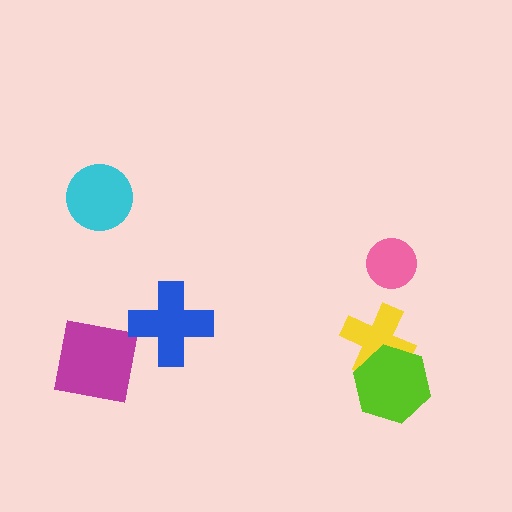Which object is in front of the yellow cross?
The lime hexagon is in front of the yellow cross.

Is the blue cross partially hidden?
No, no other shape covers it.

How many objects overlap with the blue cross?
0 objects overlap with the blue cross.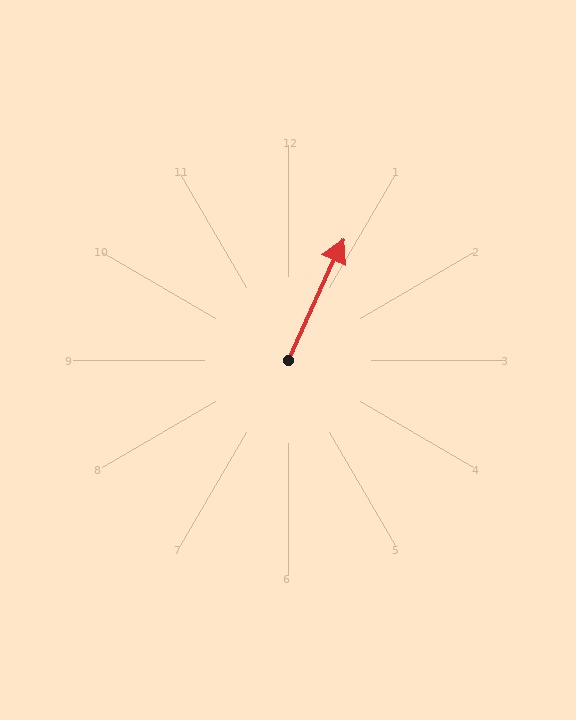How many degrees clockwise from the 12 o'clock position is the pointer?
Approximately 24 degrees.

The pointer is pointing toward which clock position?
Roughly 1 o'clock.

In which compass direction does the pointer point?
Northeast.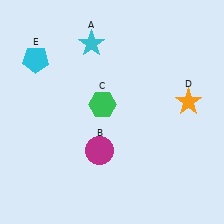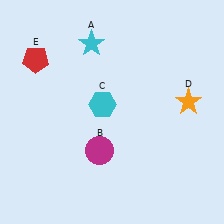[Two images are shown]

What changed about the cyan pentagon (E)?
In Image 1, E is cyan. In Image 2, it changed to red.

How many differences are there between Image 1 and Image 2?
There are 2 differences between the two images.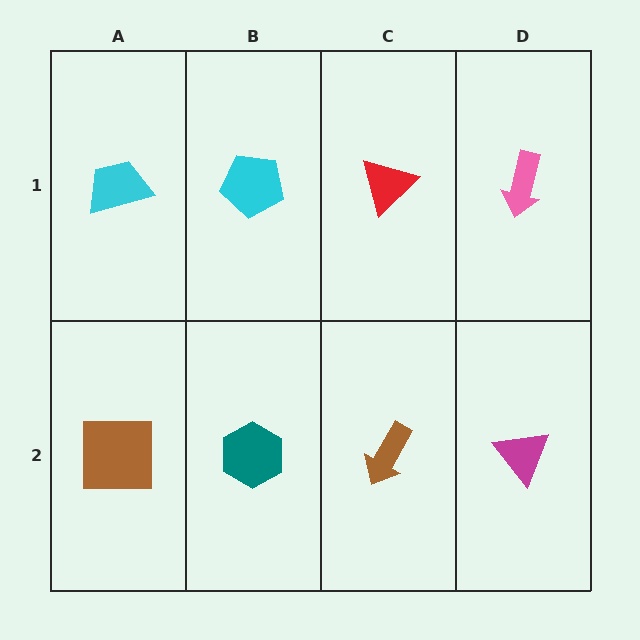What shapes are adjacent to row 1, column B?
A teal hexagon (row 2, column B), a cyan trapezoid (row 1, column A), a red triangle (row 1, column C).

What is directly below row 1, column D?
A magenta triangle.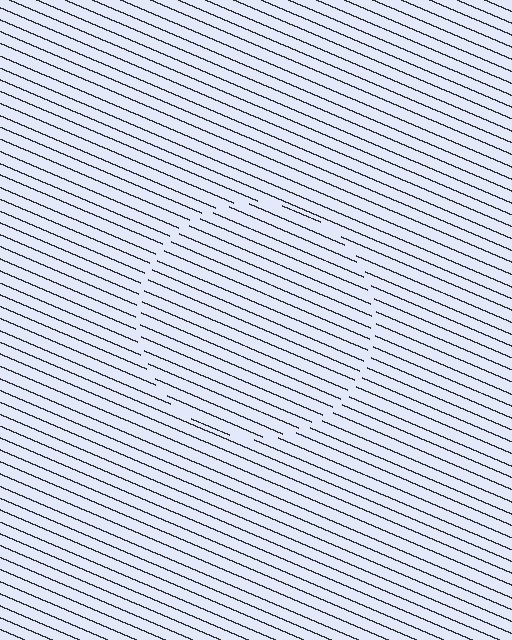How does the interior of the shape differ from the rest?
The interior of the shape contains the same grating, shifted by half a period — the contour is defined by the phase discontinuity where line-ends from the inner and outer gratings abut.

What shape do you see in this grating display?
An illusory circle. The interior of the shape contains the same grating, shifted by half a period — the contour is defined by the phase discontinuity where line-ends from the inner and outer gratings abut.